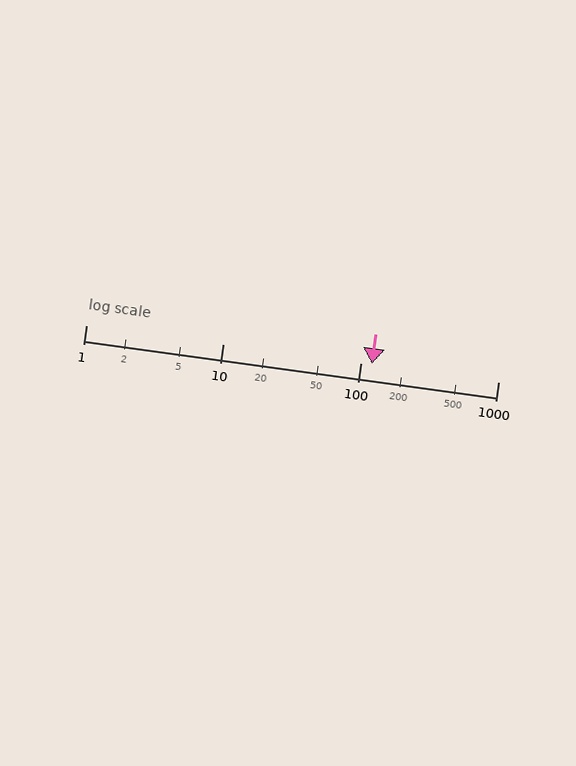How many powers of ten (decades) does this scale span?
The scale spans 3 decades, from 1 to 1000.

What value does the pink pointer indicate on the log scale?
The pointer indicates approximately 120.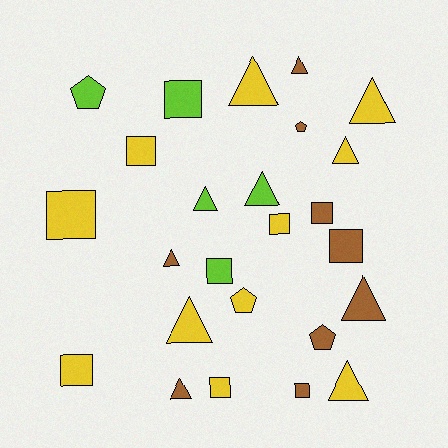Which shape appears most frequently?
Triangle, with 11 objects.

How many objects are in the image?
There are 25 objects.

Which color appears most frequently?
Yellow, with 11 objects.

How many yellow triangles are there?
There are 5 yellow triangles.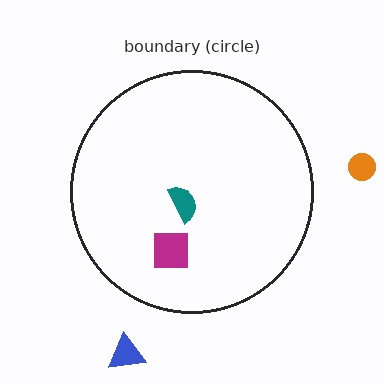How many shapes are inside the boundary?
2 inside, 2 outside.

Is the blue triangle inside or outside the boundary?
Outside.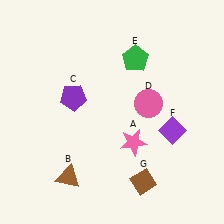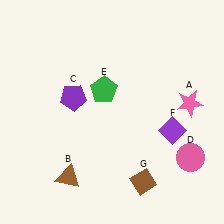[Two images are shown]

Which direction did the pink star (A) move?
The pink star (A) moved right.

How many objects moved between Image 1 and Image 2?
3 objects moved between the two images.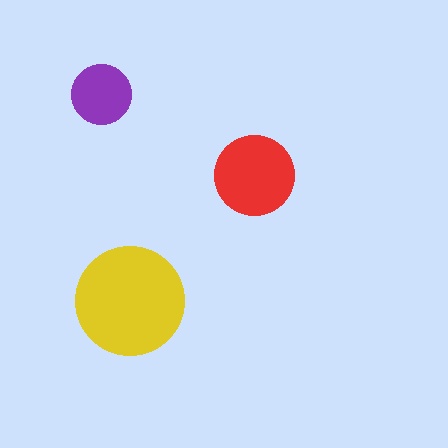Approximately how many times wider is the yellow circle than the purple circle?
About 2 times wider.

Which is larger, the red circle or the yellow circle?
The yellow one.